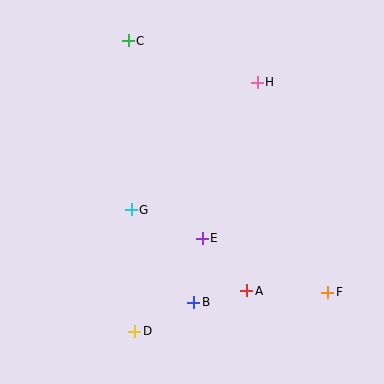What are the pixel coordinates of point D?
Point D is at (135, 331).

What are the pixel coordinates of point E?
Point E is at (202, 238).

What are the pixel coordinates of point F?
Point F is at (328, 293).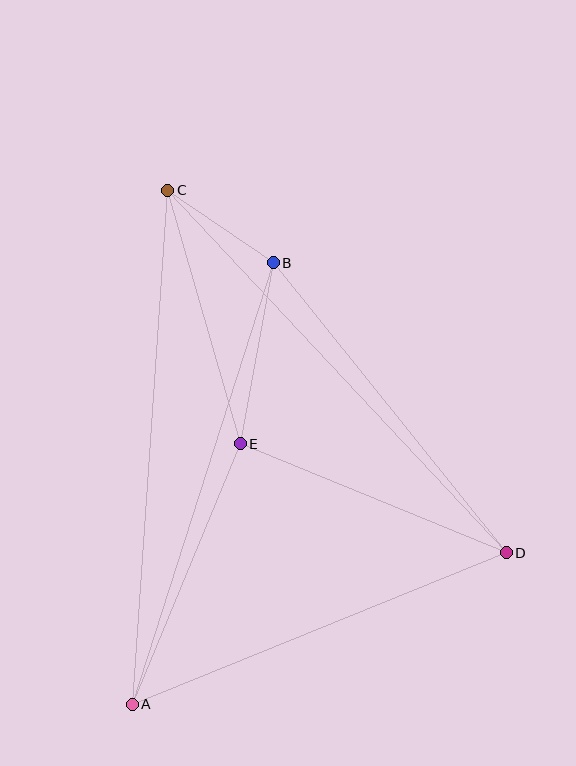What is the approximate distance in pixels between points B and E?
The distance between B and E is approximately 184 pixels.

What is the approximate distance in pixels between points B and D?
The distance between B and D is approximately 372 pixels.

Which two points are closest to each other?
Points B and C are closest to each other.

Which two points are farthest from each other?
Points A and C are farthest from each other.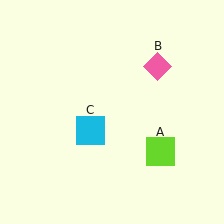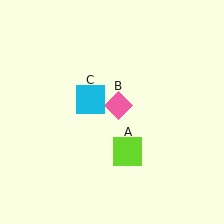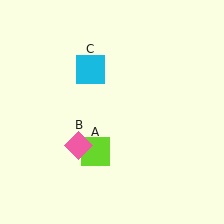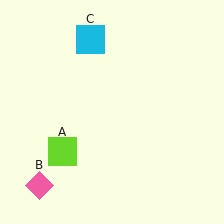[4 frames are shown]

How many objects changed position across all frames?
3 objects changed position: lime square (object A), pink diamond (object B), cyan square (object C).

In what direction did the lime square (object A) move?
The lime square (object A) moved left.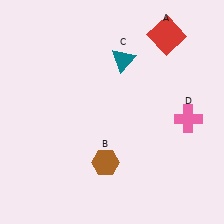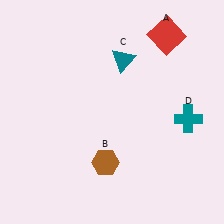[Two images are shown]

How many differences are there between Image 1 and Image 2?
There is 1 difference between the two images.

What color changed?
The cross (D) changed from pink in Image 1 to teal in Image 2.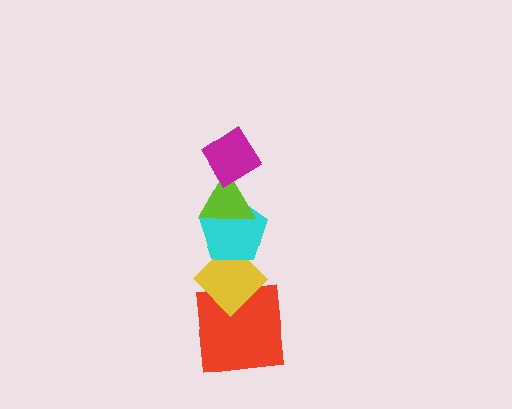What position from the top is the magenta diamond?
The magenta diamond is 1st from the top.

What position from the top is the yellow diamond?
The yellow diamond is 4th from the top.